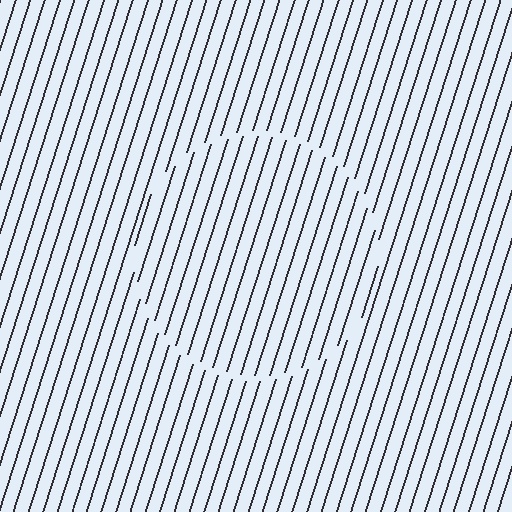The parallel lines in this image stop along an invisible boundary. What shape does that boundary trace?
An illusory circle. The interior of the shape contains the same grating, shifted by half a period — the contour is defined by the phase discontinuity where line-ends from the inner and outer gratings abut.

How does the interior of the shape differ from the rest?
The interior of the shape contains the same grating, shifted by half a period — the contour is defined by the phase discontinuity where line-ends from the inner and outer gratings abut.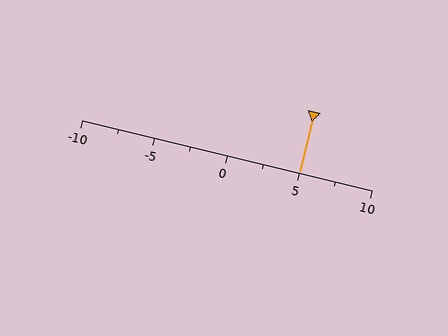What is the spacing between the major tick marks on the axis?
The major ticks are spaced 5 apart.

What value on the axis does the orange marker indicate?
The marker indicates approximately 5.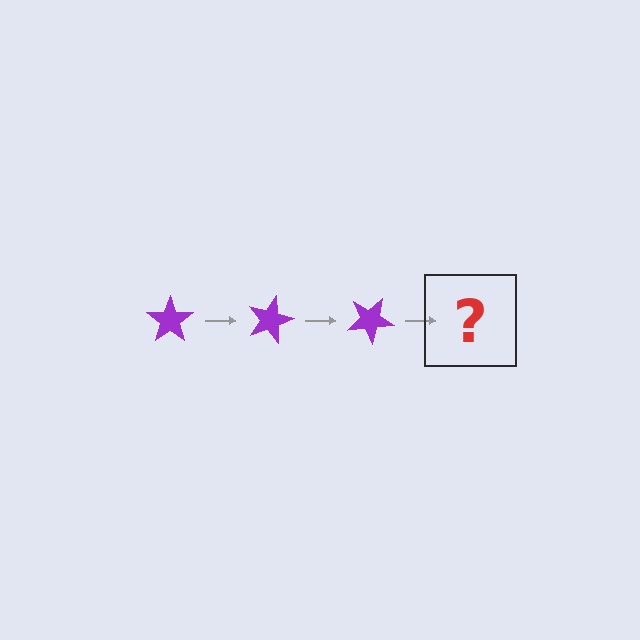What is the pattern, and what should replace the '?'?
The pattern is that the star rotates 15 degrees each step. The '?' should be a purple star rotated 45 degrees.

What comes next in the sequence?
The next element should be a purple star rotated 45 degrees.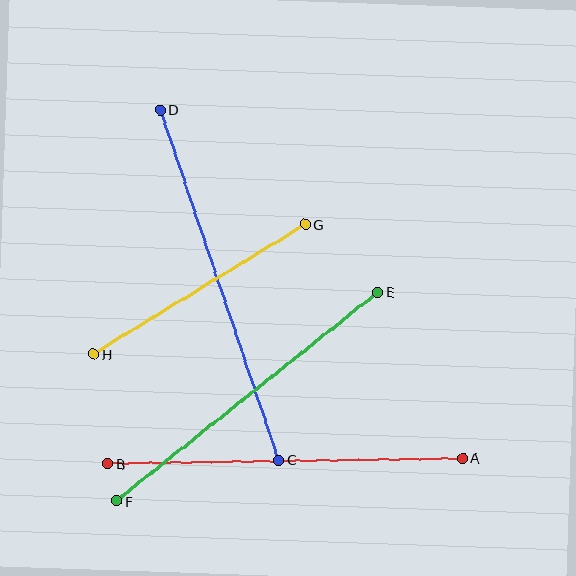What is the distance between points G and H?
The distance is approximately 249 pixels.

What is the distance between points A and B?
The distance is approximately 355 pixels.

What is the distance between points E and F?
The distance is approximately 334 pixels.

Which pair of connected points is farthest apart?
Points C and D are farthest apart.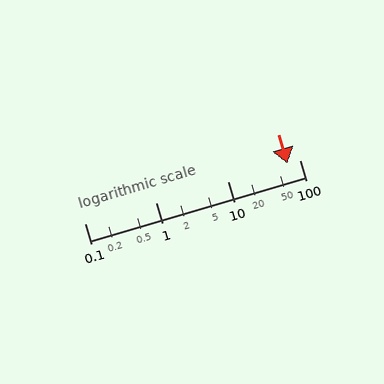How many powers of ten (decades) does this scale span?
The scale spans 3 decades, from 0.1 to 100.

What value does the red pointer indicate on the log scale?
The pointer indicates approximately 69.